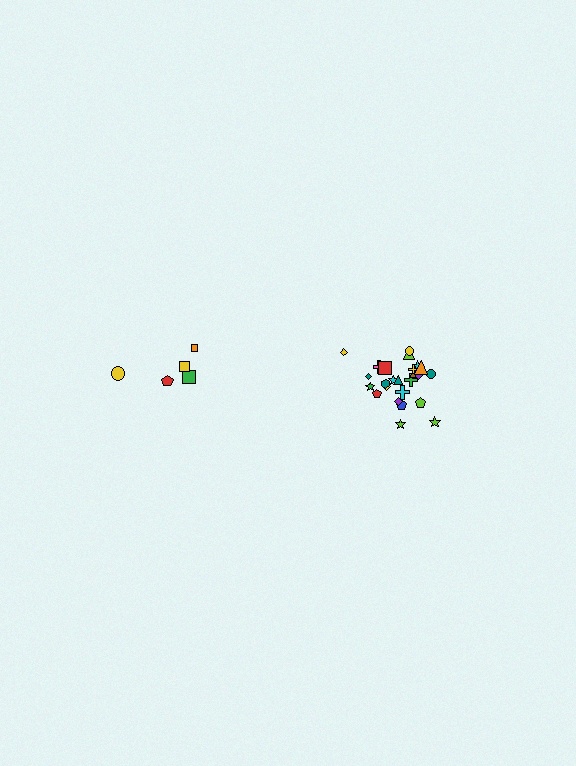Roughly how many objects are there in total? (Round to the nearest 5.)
Roughly 30 objects in total.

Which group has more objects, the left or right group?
The right group.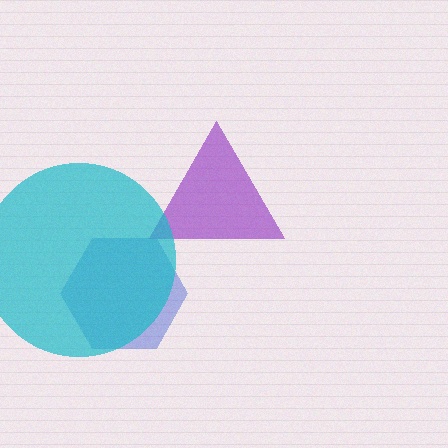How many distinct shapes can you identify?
There are 3 distinct shapes: a blue hexagon, a purple triangle, a cyan circle.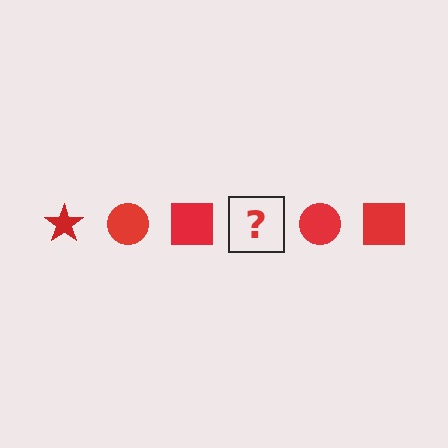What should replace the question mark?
The question mark should be replaced with a red star.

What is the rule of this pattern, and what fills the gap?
The rule is that the pattern cycles through star, circle, square shapes in red. The gap should be filled with a red star.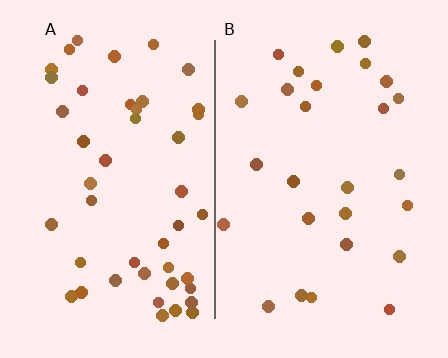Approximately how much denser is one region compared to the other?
Approximately 1.7× — region A over region B.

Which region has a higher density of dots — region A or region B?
A (the left).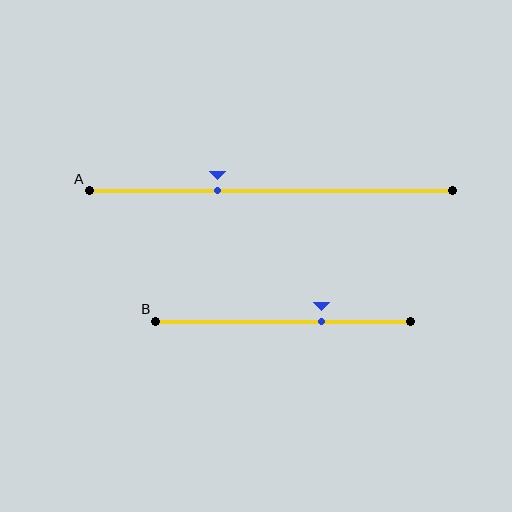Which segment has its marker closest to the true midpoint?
Segment A has its marker closest to the true midpoint.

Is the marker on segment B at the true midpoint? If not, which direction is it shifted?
No, the marker on segment B is shifted to the right by about 15% of the segment length.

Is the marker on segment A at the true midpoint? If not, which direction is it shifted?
No, the marker on segment A is shifted to the left by about 15% of the segment length.